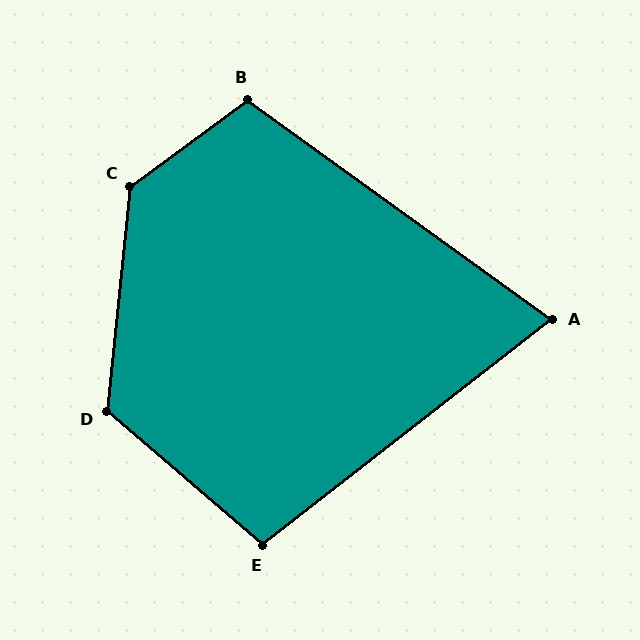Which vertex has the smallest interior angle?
A, at approximately 74 degrees.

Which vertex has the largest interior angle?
C, at approximately 132 degrees.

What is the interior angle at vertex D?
Approximately 125 degrees (obtuse).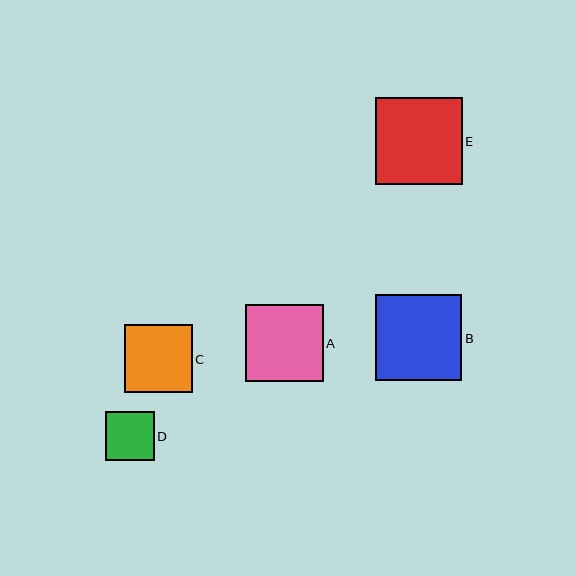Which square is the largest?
Square E is the largest with a size of approximately 87 pixels.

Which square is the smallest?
Square D is the smallest with a size of approximately 49 pixels.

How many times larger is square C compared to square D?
Square C is approximately 1.4 times the size of square D.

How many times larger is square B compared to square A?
Square B is approximately 1.1 times the size of square A.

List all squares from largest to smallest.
From largest to smallest: E, B, A, C, D.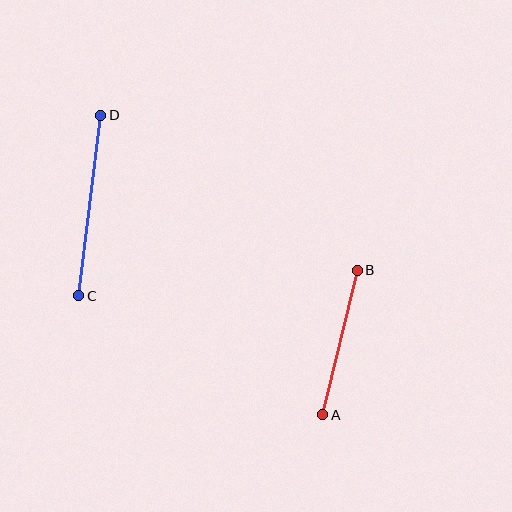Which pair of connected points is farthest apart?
Points C and D are farthest apart.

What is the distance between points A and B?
The distance is approximately 149 pixels.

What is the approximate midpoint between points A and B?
The midpoint is at approximately (340, 342) pixels.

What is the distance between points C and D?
The distance is approximately 182 pixels.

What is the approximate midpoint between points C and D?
The midpoint is at approximately (90, 206) pixels.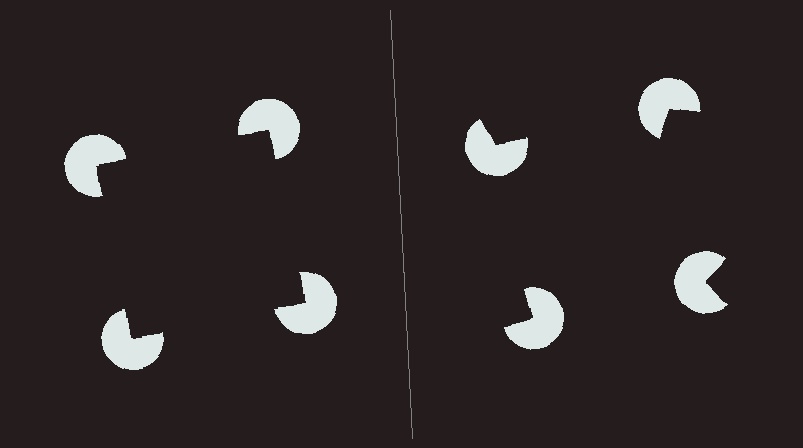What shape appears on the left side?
An illusory square.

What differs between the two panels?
The pac-man discs are positioned identically on both sides; only the wedge orientations differ. On the left they align to a square; on the right they are misaligned.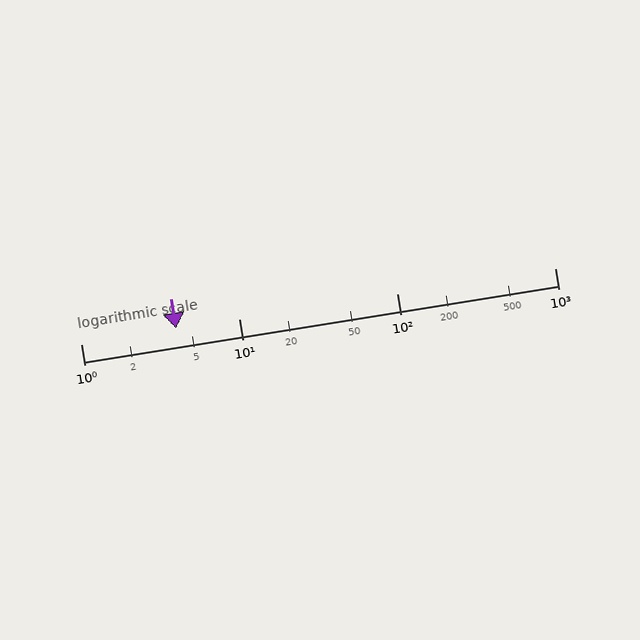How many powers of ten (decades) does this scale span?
The scale spans 3 decades, from 1 to 1000.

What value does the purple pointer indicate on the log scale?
The pointer indicates approximately 4.